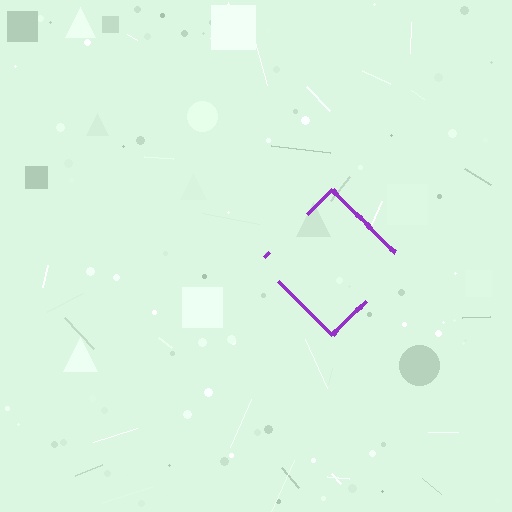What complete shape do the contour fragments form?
The contour fragments form a diamond.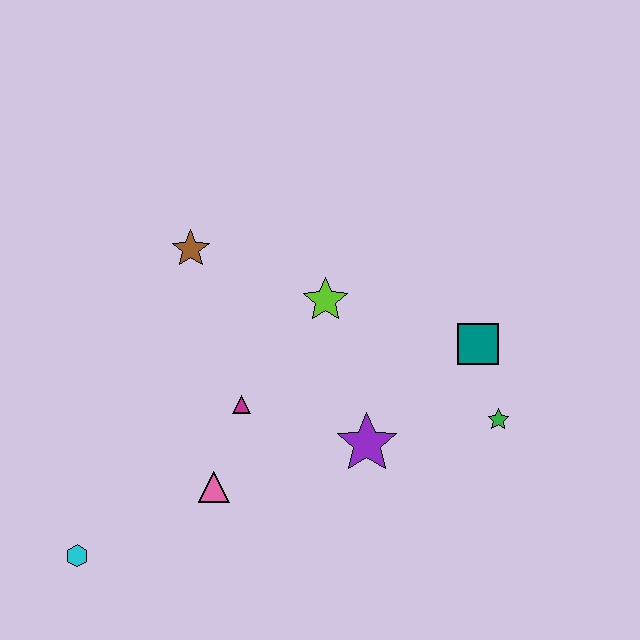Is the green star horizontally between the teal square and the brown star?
No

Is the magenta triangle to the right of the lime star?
No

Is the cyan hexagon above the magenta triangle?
No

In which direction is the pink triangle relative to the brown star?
The pink triangle is below the brown star.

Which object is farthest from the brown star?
The green star is farthest from the brown star.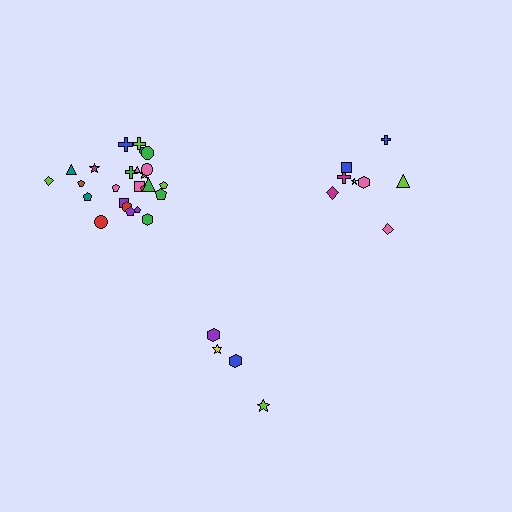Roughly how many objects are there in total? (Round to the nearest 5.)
Roughly 35 objects in total.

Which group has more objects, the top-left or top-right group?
The top-left group.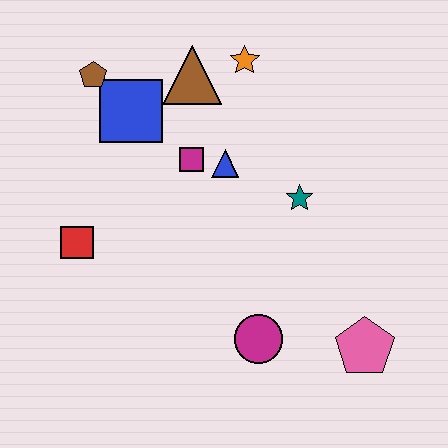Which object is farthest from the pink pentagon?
The brown pentagon is farthest from the pink pentagon.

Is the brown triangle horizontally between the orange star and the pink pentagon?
No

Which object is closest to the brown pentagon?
The blue square is closest to the brown pentagon.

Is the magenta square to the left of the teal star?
Yes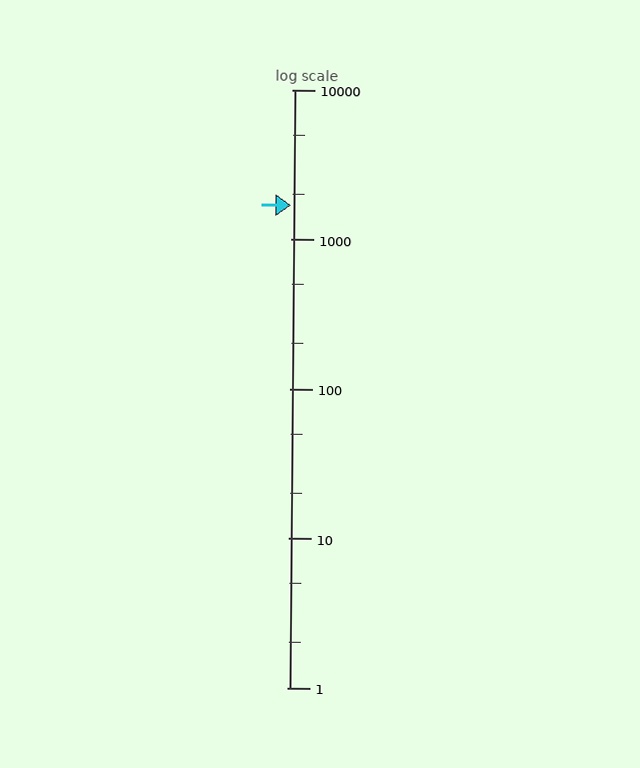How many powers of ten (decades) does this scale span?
The scale spans 4 decades, from 1 to 10000.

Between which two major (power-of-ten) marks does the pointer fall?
The pointer is between 1000 and 10000.